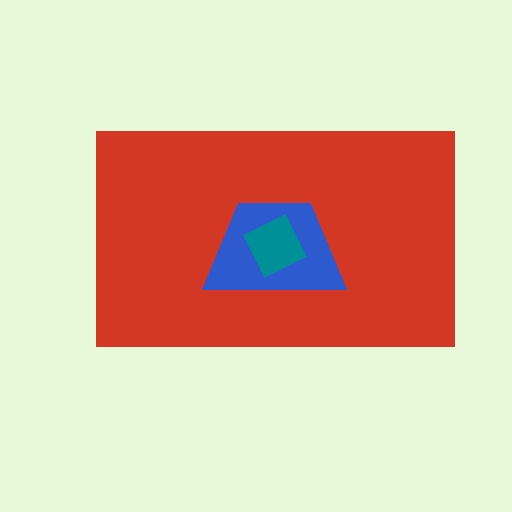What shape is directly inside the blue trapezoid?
The teal square.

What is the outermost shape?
The red rectangle.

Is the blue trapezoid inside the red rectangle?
Yes.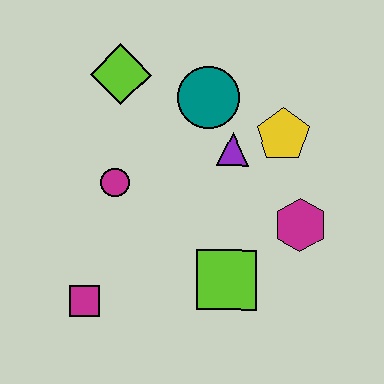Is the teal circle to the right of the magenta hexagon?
No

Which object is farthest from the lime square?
The lime diamond is farthest from the lime square.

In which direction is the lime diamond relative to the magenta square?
The lime diamond is above the magenta square.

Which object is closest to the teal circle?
The purple triangle is closest to the teal circle.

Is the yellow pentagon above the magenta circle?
Yes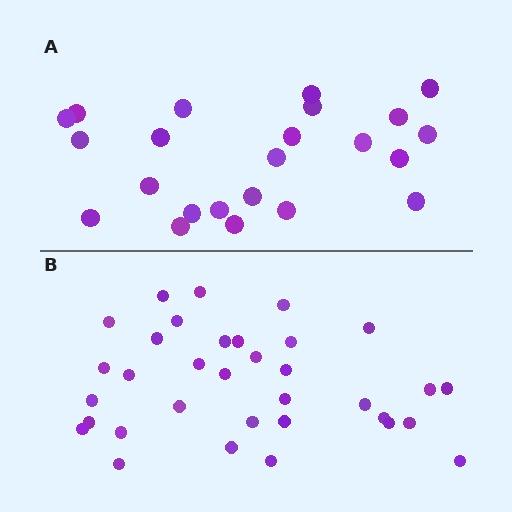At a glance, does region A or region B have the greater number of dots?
Region B (the bottom region) has more dots.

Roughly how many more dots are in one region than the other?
Region B has roughly 12 or so more dots than region A.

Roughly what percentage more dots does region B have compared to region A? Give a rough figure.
About 50% more.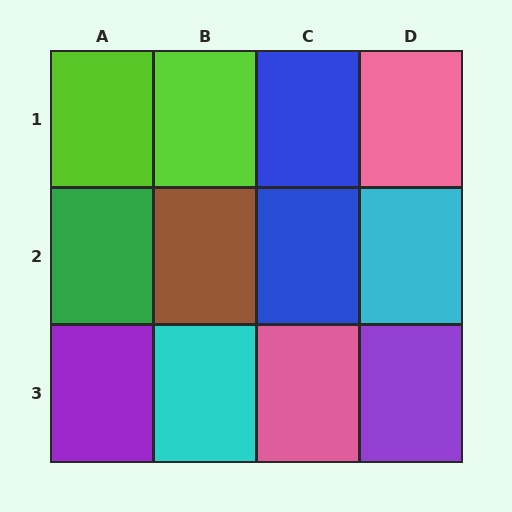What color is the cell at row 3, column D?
Purple.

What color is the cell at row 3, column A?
Purple.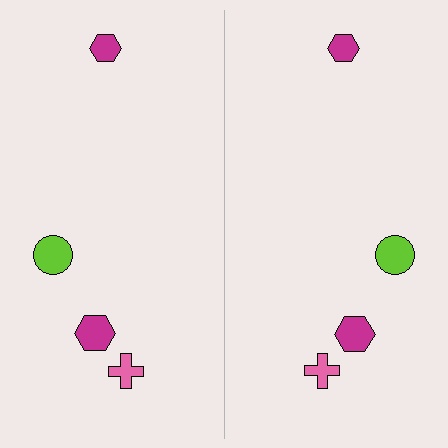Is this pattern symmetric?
Yes, this pattern has bilateral (reflection) symmetry.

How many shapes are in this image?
There are 8 shapes in this image.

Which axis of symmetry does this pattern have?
The pattern has a vertical axis of symmetry running through the center of the image.